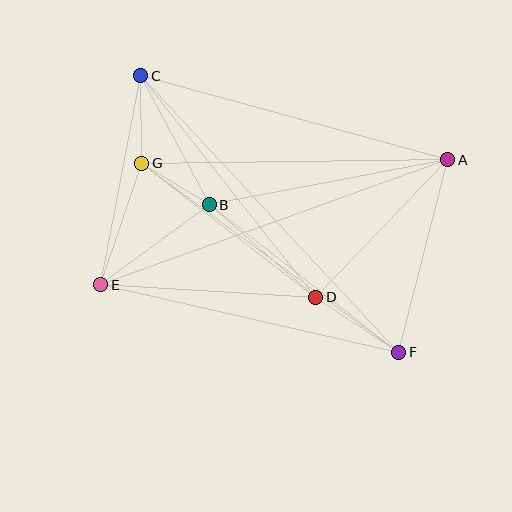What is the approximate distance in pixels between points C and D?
The distance between C and D is approximately 283 pixels.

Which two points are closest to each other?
Points B and G are closest to each other.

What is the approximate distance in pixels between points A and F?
The distance between A and F is approximately 198 pixels.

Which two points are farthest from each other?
Points C and F are farthest from each other.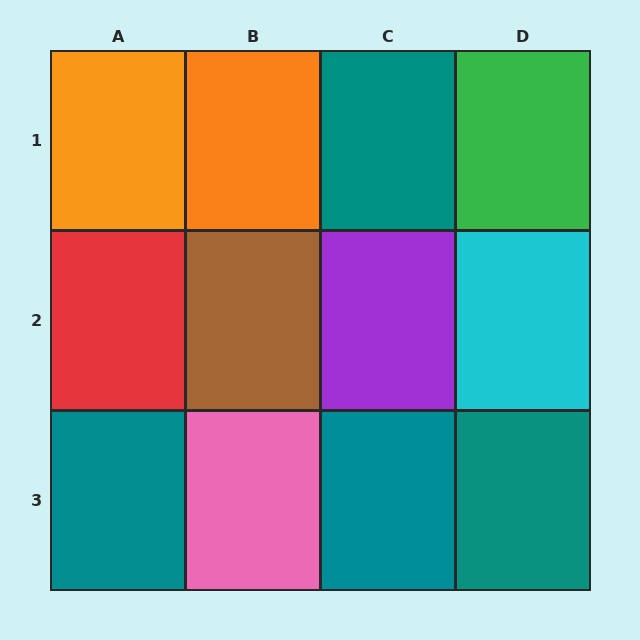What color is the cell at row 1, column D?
Green.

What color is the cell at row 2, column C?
Purple.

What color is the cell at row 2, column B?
Brown.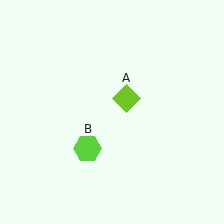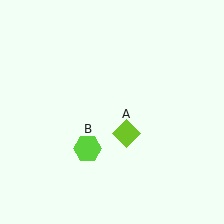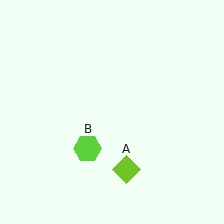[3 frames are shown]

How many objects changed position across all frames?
1 object changed position: lime diamond (object A).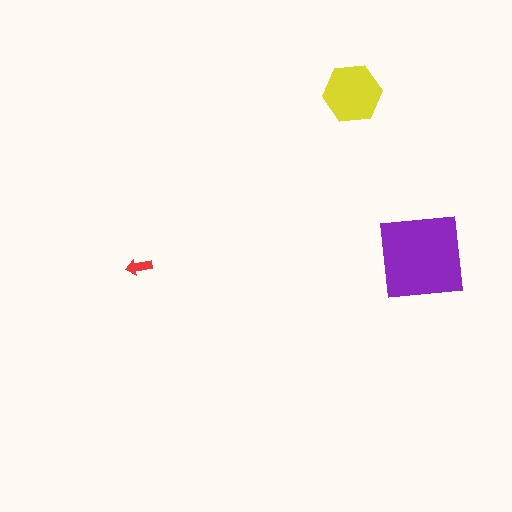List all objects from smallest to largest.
The red arrow, the yellow hexagon, the purple square.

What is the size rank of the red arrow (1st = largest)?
3rd.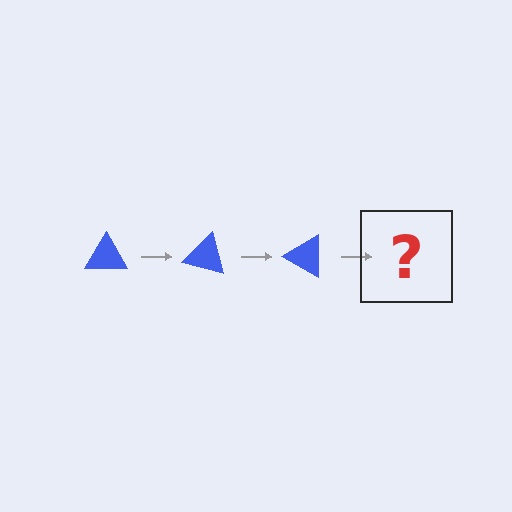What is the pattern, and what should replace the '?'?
The pattern is that the triangle rotates 15 degrees each step. The '?' should be a blue triangle rotated 45 degrees.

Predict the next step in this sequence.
The next step is a blue triangle rotated 45 degrees.